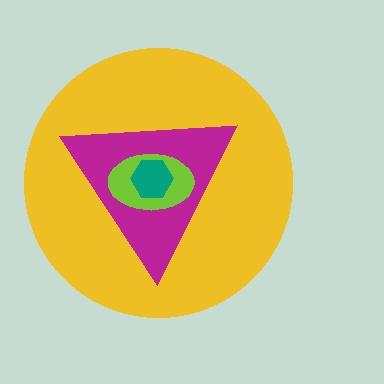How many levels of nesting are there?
4.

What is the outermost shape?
The yellow circle.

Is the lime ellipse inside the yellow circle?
Yes.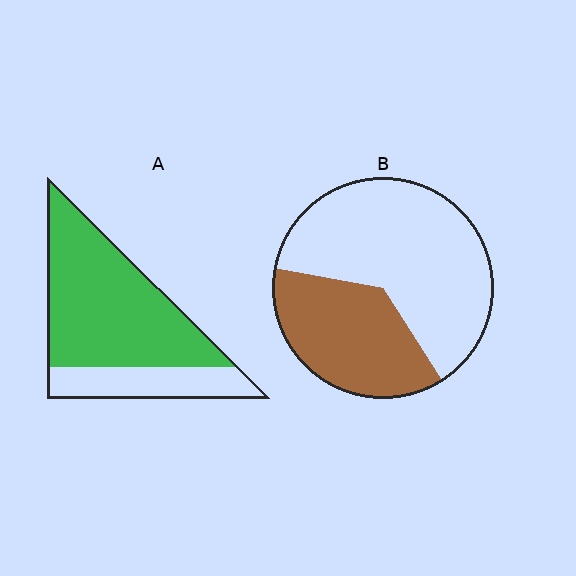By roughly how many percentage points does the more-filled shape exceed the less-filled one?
By roughly 35 percentage points (A over B).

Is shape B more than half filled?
No.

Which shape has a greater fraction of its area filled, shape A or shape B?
Shape A.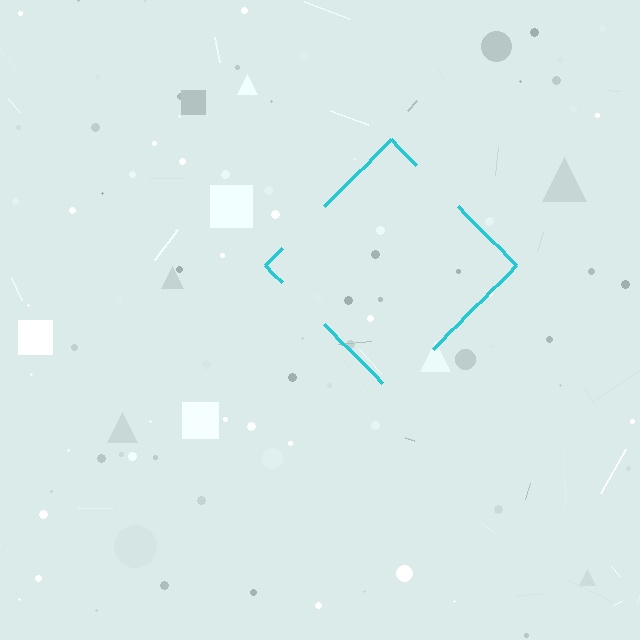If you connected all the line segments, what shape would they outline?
They would outline a diamond.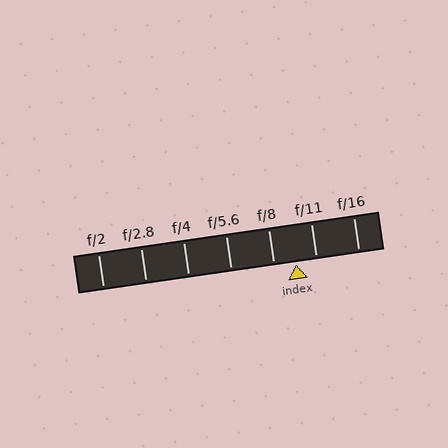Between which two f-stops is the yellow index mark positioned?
The index mark is between f/8 and f/11.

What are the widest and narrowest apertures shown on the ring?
The widest aperture shown is f/2 and the narrowest is f/16.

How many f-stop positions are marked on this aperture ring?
There are 7 f-stop positions marked.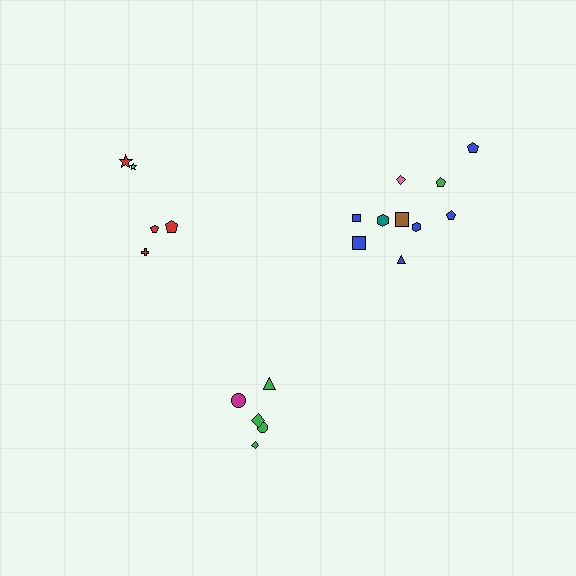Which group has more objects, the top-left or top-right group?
The top-right group.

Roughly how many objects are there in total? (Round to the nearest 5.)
Roughly 20 objects in total.